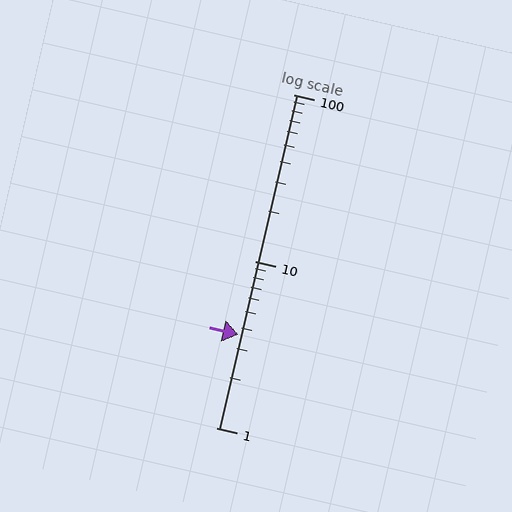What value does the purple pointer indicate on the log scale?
The pointer indicates approximately 3.6.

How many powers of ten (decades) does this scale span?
The scale spans 2 decades, from 1 to 100.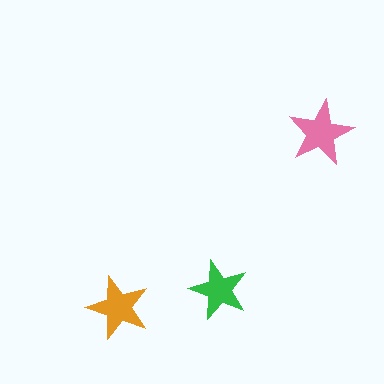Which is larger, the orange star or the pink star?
The pink one.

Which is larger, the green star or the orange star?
The orange one.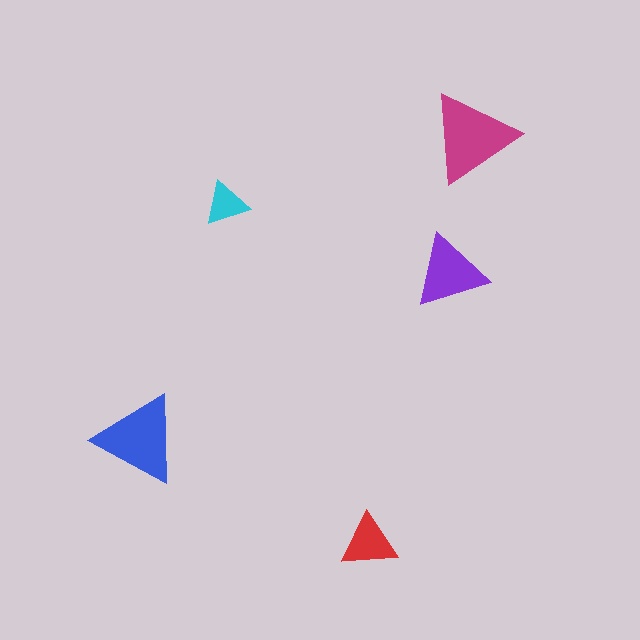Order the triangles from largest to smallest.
the magenta one, the blue one, the purple one, the red one, the cyan one.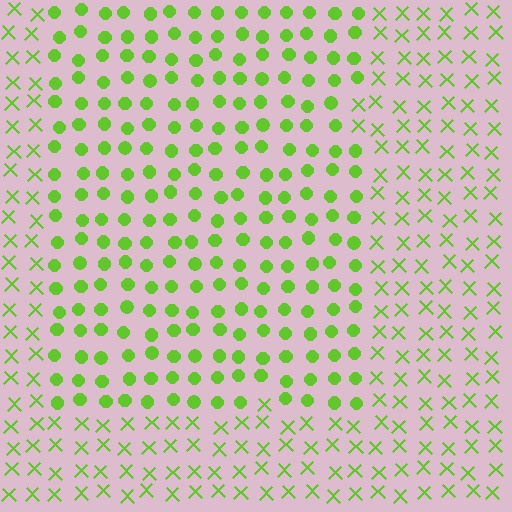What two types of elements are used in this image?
The image uses circles inside the rectangle region and X marks outside it.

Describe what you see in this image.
The image is filled with small lime elements arranged in a uniform grid. A rectangle-shaped region contains circles, while the surrounding area contains X marks. The boundary is defined purely by the change in element shape.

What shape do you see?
I see a rectangle.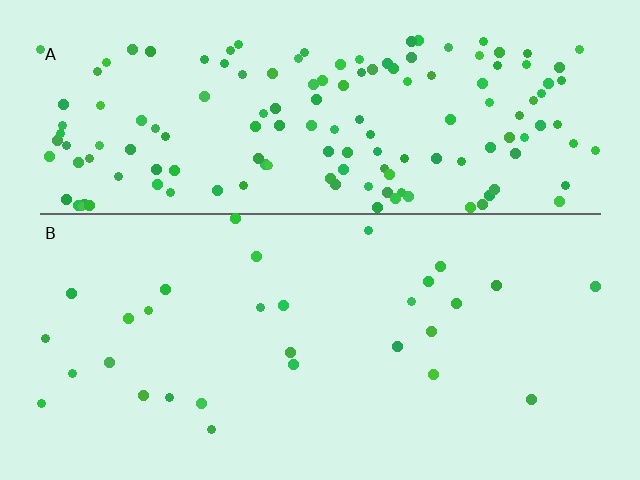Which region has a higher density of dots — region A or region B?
A (the top).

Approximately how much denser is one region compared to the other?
Approximately 5.2× — region A over region B.